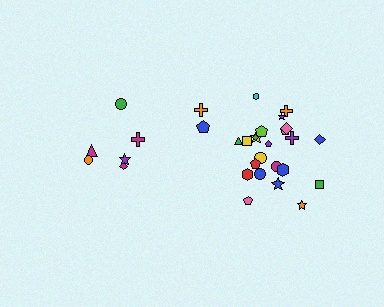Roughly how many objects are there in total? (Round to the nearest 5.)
Roughly 30 objects in total.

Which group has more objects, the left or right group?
The right group.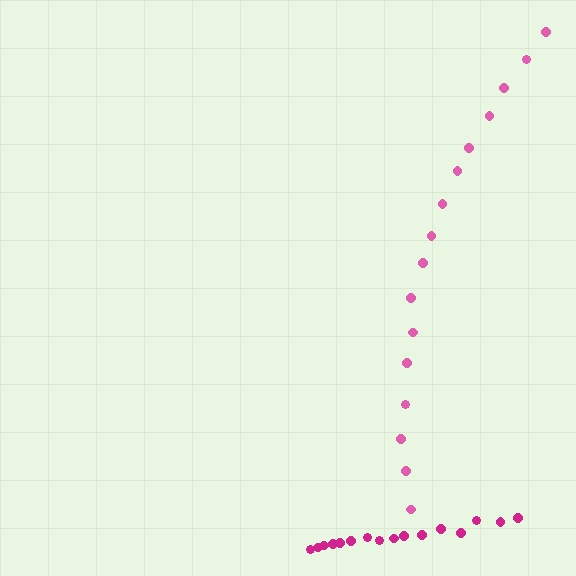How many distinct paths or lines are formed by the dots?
There are 2 distinct paths.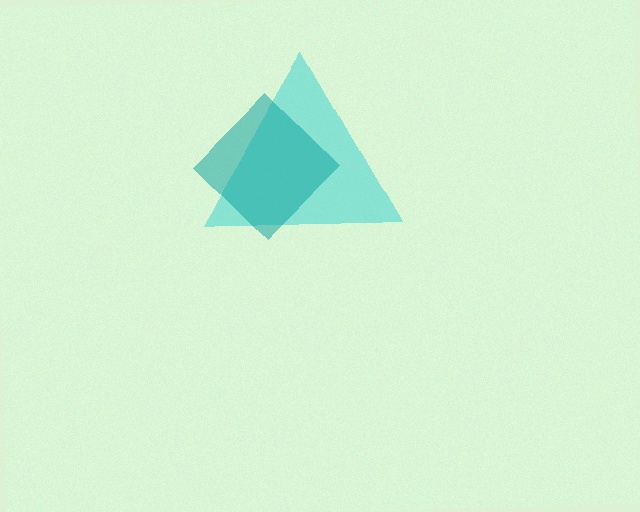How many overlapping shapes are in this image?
There are 2 overlapping shapes in the image.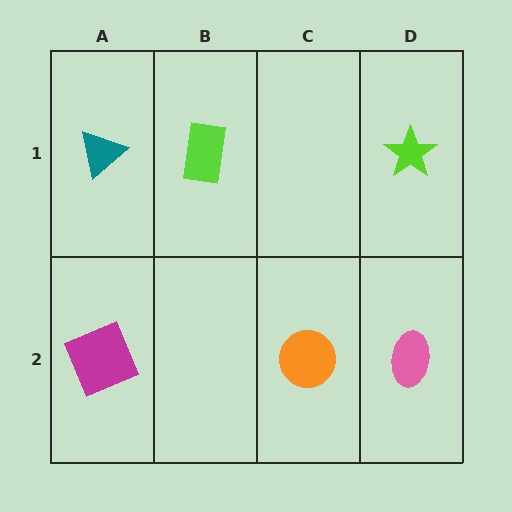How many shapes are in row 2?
3 shapes.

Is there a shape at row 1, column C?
No, that cell is empty.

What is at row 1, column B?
A lime rectangle.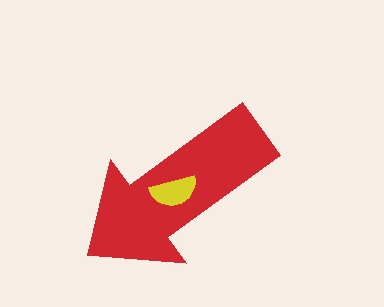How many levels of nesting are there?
2.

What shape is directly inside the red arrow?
The yellow semicircle.